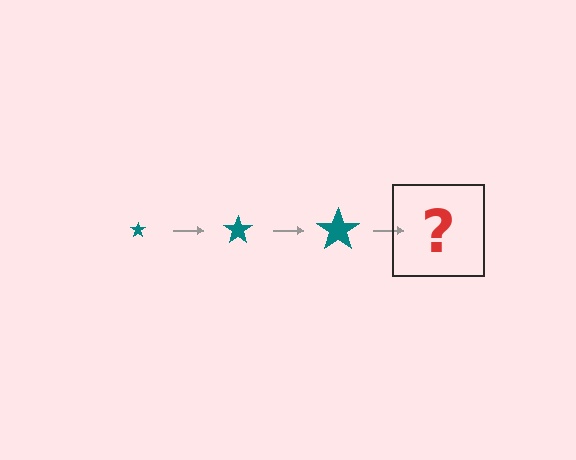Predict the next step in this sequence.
The next step is a teal star, larger than the previous one.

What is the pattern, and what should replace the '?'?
The pattern is that the star gets progressively larger each step. The '?' should be a teal star, larger than the previous one.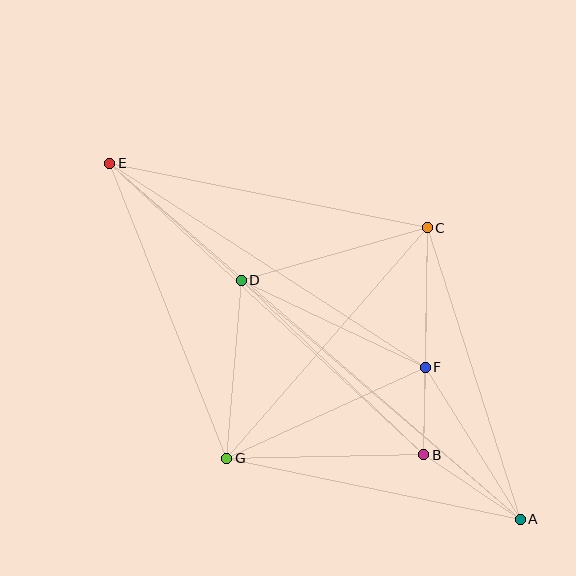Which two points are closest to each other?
Points B and F are closest to each other.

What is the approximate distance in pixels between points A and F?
The distance between A and F is approximately 179 pixels.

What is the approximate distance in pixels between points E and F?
The distance between E and F is approximately 376 pixels.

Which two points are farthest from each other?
Points A and E are farthest from each other.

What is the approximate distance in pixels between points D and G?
The distance between D and G is approximately 178 pixels.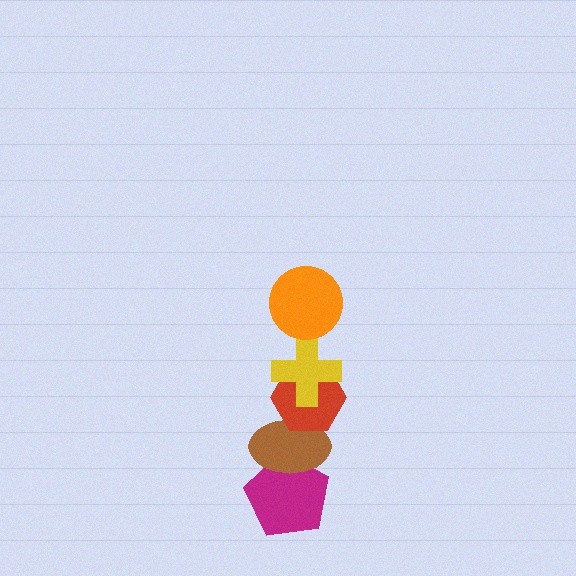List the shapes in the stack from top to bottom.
From top to bottom: the orange circle, the yellow cross, the red hexagon, the brown ellipse, the magenta pentagon.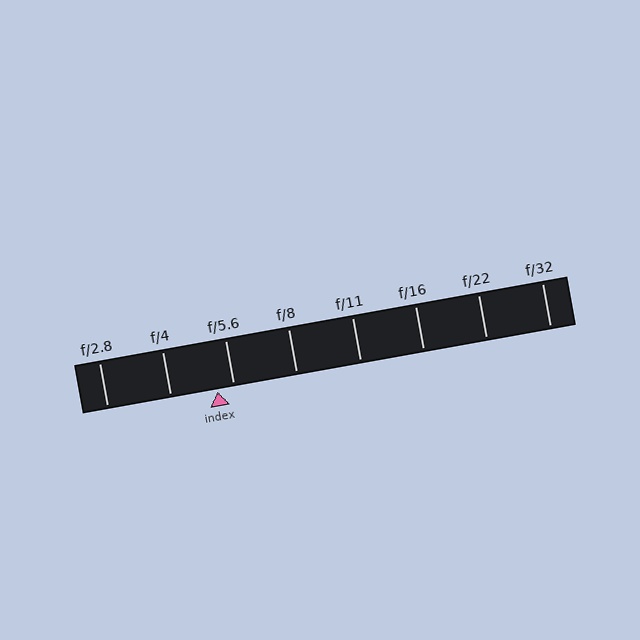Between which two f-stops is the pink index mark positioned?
The index mark is between f/4 and f/5.6.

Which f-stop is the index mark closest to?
The index mark is closest to f/5.6.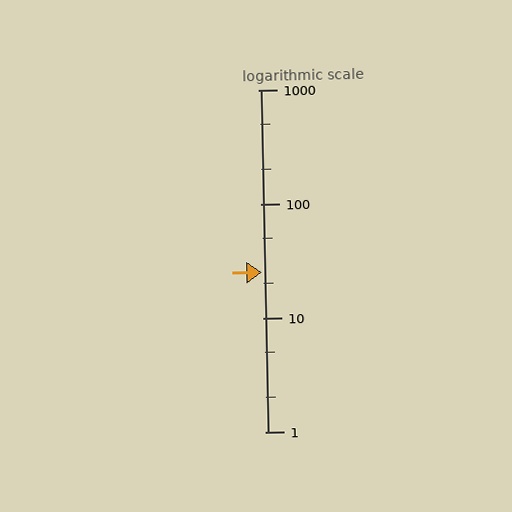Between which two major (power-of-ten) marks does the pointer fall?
The pointer is between 10 and 100.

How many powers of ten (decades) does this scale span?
The scale spans 3 decades, from 1 to 1000.